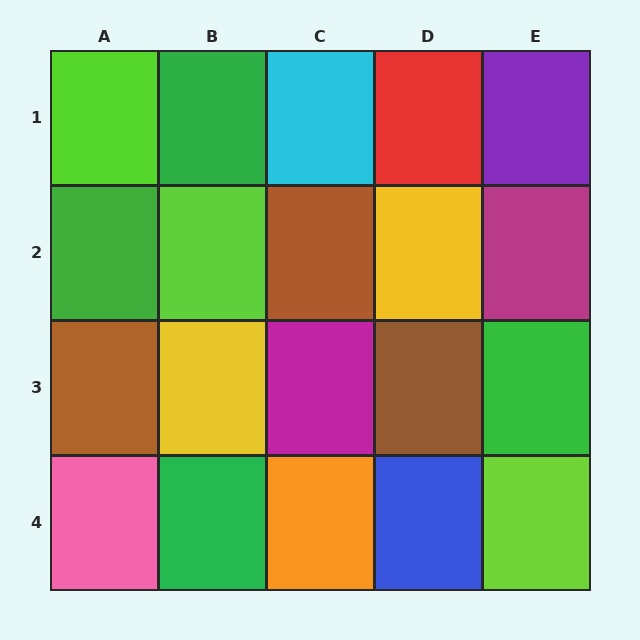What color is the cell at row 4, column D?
Blue.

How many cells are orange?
1 cell is orange.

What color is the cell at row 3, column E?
Green.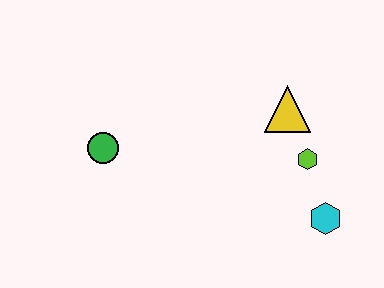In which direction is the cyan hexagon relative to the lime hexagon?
The cyan hexagon is below the lime hexagon.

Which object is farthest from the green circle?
The cyan hexagon is farthest from the green circle.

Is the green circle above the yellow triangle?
No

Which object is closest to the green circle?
The yellow triangle is closest to the green circle.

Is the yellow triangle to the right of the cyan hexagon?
No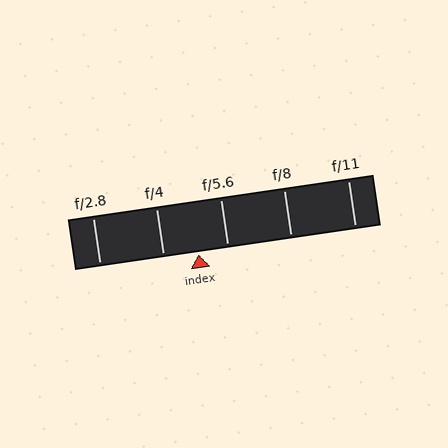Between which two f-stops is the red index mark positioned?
The index mark is between f/4 and f/5.6.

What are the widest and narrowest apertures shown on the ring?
The widest aperture shown is f/2.8 and the narrowest is f/11.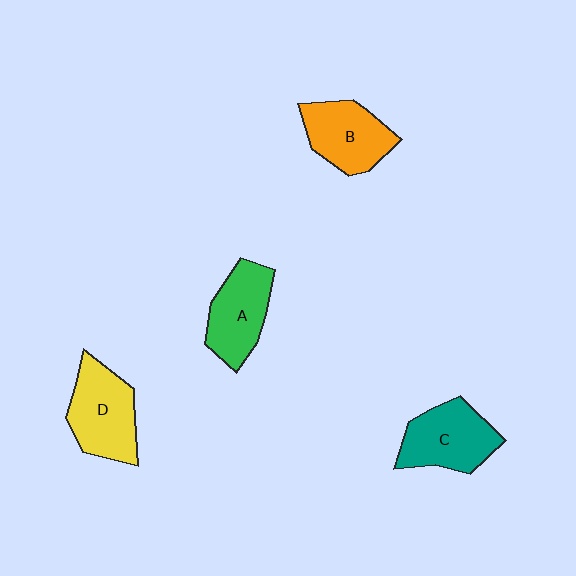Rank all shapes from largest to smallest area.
From largest to smallest: D (yellow), C (teal), B (orange), A (green).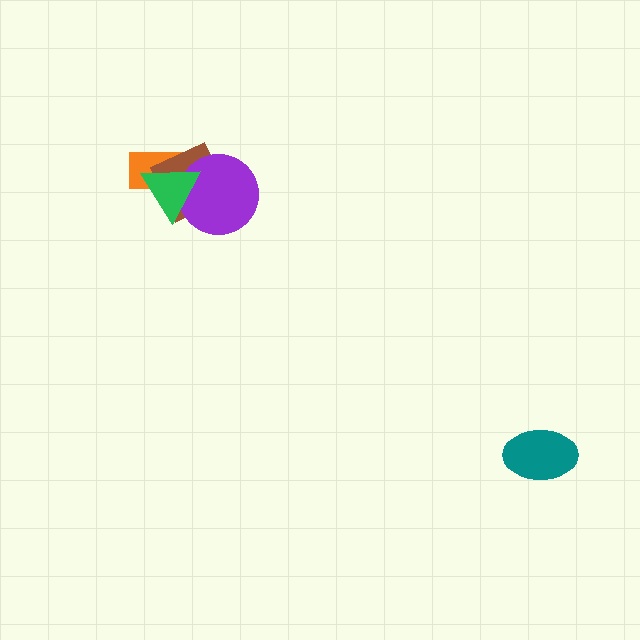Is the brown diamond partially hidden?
Yes, it is partially covered by another shape.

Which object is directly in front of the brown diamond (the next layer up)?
The purple circle is directly in front of the brown diamond.